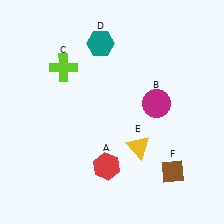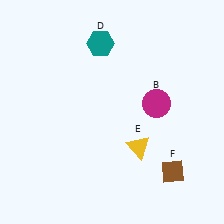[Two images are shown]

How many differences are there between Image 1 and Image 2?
There are 2 differences between the two images.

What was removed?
The lime cross (C), the red hexagon (A) were removed in Image 2.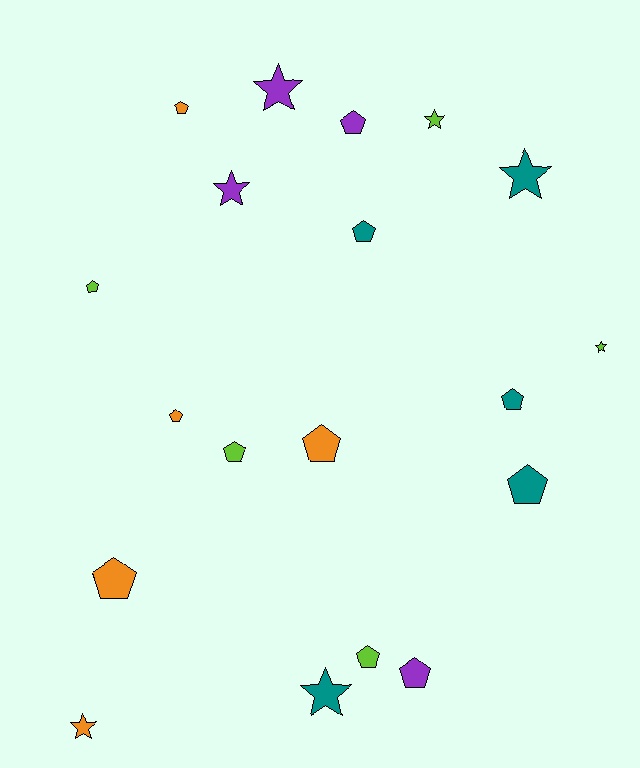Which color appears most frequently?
Teal, with 5 objects.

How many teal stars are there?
There are 2 teal stars.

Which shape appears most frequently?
Pentagon, with 12 objects.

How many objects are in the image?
There are 19 objects.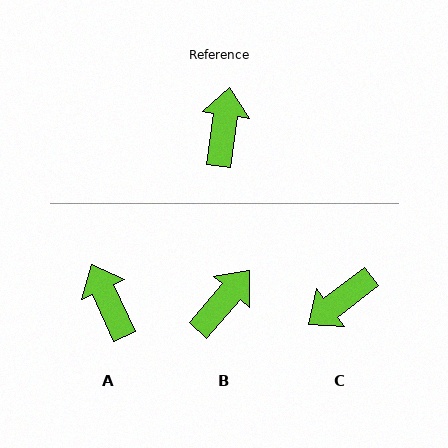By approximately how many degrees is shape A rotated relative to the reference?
Approximately 33 degrees counter-clockwise.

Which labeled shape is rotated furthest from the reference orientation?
C, about 136 degrees away.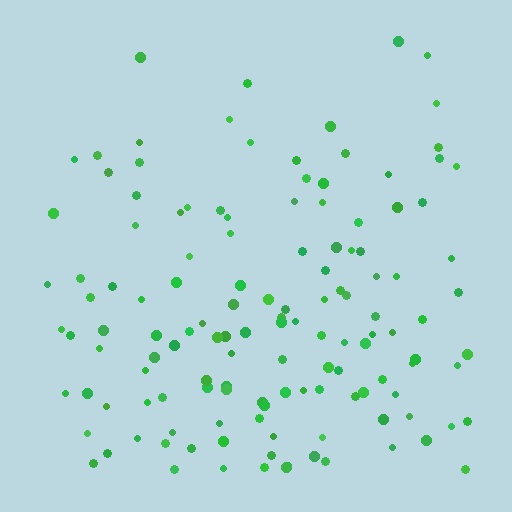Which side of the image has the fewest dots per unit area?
The top.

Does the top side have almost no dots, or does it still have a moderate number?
Still a moderate number, just noticeably fewer than the bottom.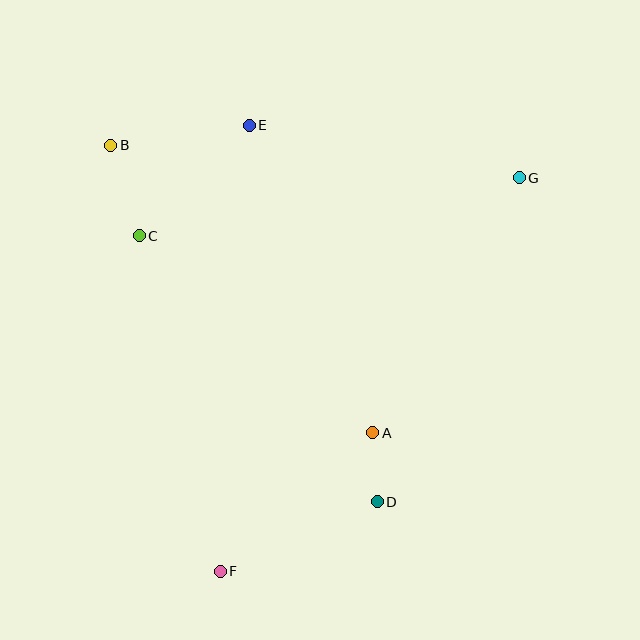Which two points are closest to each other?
Points A and D are closest to each other.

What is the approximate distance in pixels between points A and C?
The distance between A and C is approximately 305 pixels.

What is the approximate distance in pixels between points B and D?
The distance between B and D is approximately 445 pixels.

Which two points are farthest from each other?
Points F and G are farthest from each other.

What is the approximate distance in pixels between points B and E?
The distance between B and E is approximately 140 pixels.